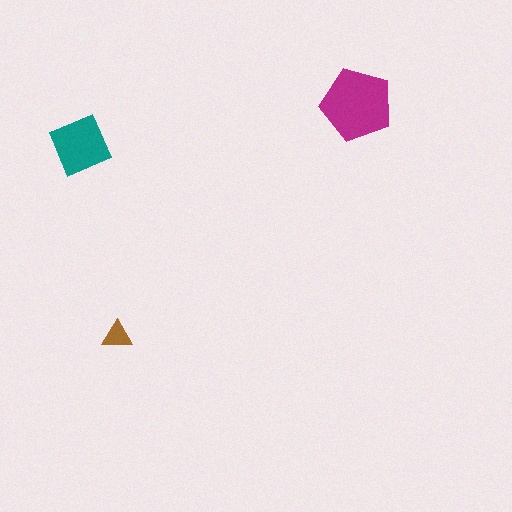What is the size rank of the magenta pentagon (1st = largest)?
1st.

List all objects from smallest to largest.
The brown triangle, the teal diamond, the magenta pentagon.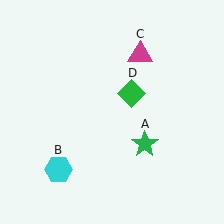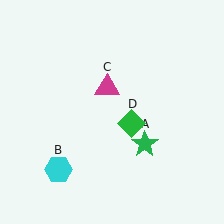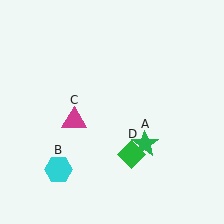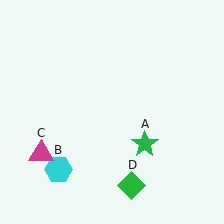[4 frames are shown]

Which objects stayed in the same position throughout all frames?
Green star (object A) and cyan hexagon (object B) remained stationary.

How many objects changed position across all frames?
2 objects changed position: magenta triangle (object C), green diamond (object D).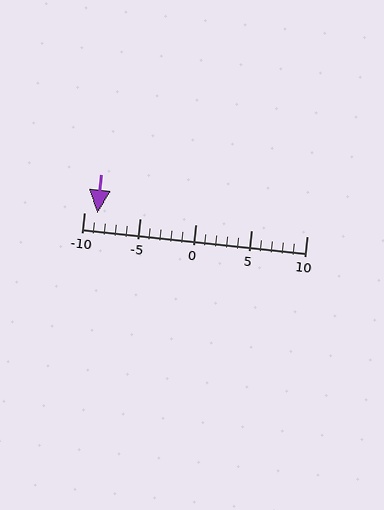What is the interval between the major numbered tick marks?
The major tick marks are spaced 5 units apart.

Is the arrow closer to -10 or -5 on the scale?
The arrow is closer to -10.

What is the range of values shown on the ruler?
The ruler shows values from -10 to 10.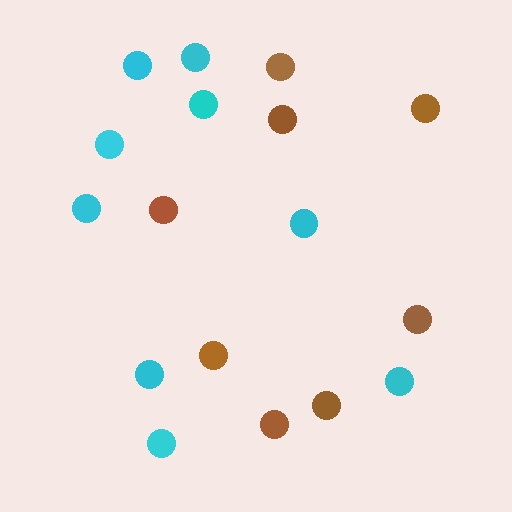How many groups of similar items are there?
There are 2 groups: one group of brown circles (8) and one group of cyan circles (9).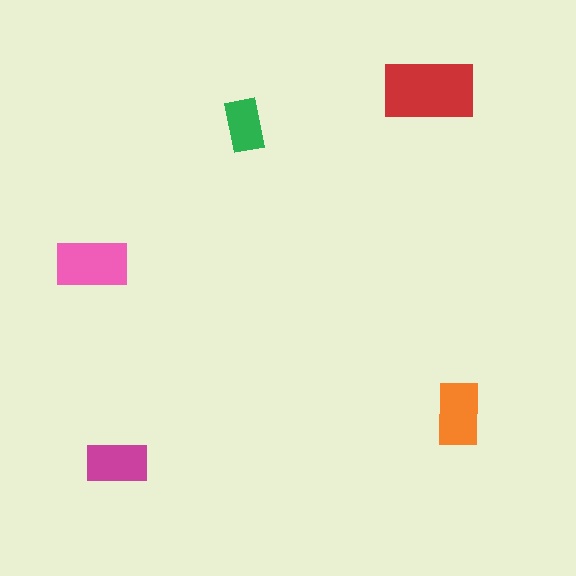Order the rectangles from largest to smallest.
the red one, the pink one, the orange one, the magenta one, the green one.